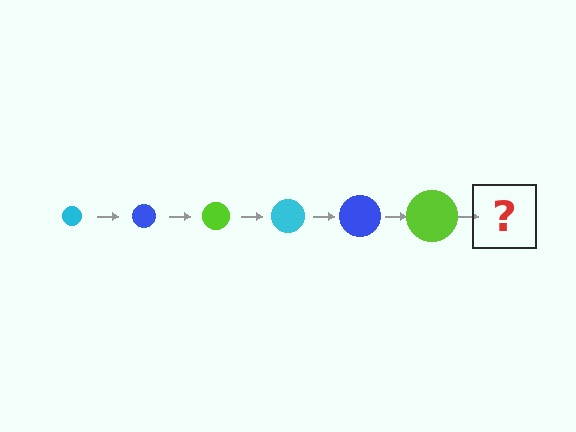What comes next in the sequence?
The next element should be a cyan circle, larger than the previous one.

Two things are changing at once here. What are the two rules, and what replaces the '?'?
The two rules are that the circle grows larger each step and the color cycles through cyan, blue, and lime. The '?' should be a cyan circle, larger than the previous one.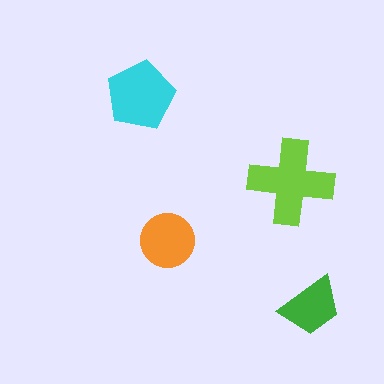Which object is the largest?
The lime cross.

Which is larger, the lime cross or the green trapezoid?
The lime cross.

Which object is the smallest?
The green trapezoid.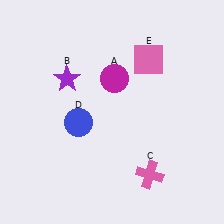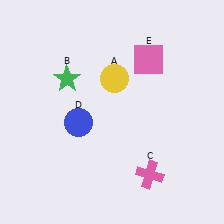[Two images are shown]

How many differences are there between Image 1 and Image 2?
There are 2 differences between the two images.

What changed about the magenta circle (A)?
In Image 1, A is magenta. In Image 2, it changed to yellow.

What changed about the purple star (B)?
In Image 1, B is purple. In Image 2, it changed to green.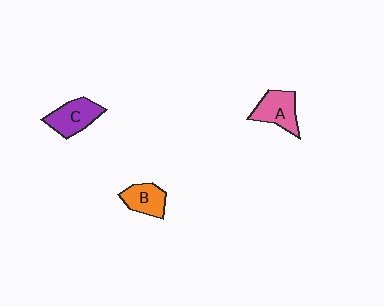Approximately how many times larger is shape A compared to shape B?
Approximately 1.2 times.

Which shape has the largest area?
Shape C (purple).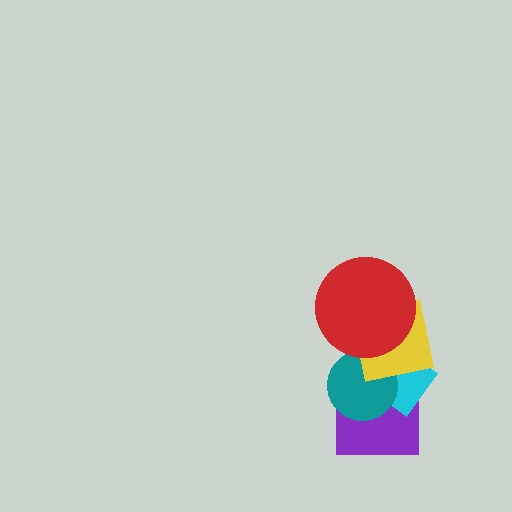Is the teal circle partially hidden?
Yes, it is partially covered by another shape.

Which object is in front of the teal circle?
The yellow square is in front of the teal circle.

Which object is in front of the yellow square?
The red circle is in front of the yellow square.